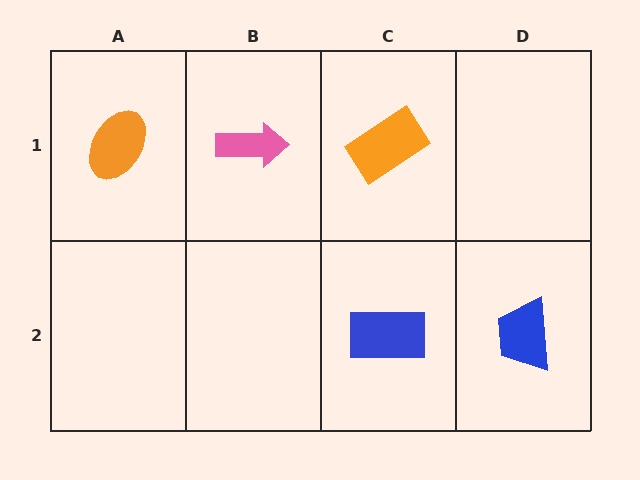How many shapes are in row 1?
3 shapes.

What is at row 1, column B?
A pink arrow.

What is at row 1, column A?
An orange ellipse.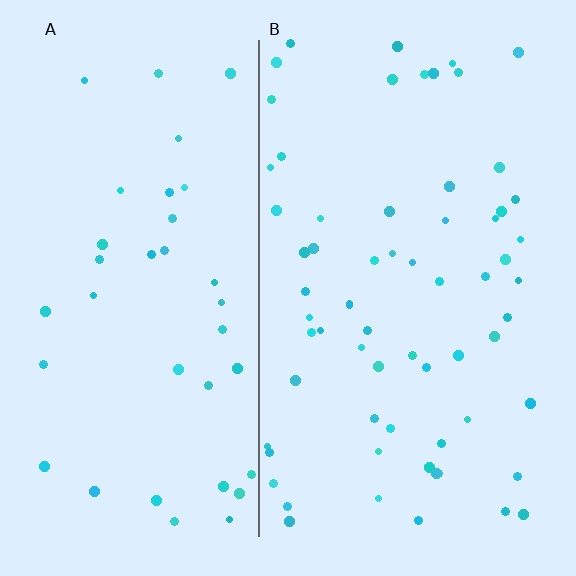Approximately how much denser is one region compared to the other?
Approximately 1.8× — region B over region A.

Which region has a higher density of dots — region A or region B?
B (the right).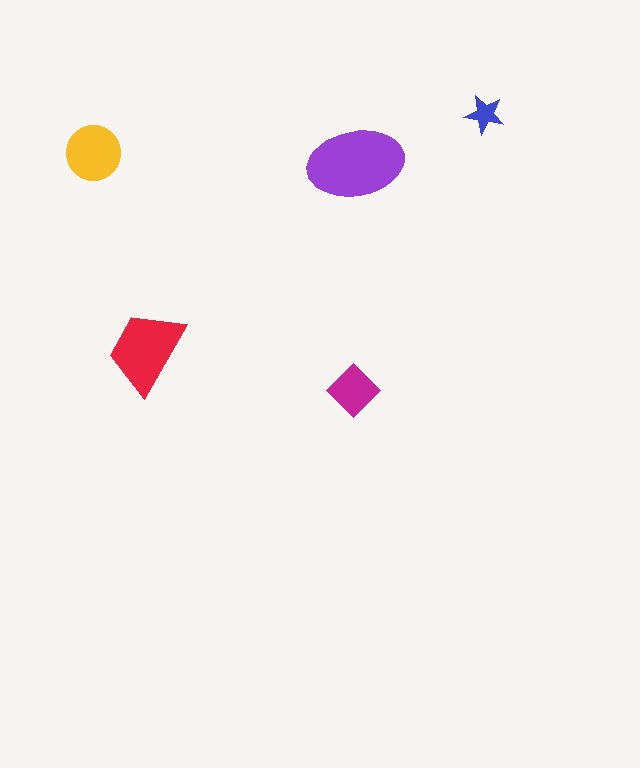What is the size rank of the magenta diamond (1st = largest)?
4th.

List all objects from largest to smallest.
The purple ellipse, the red trapezoid, the yellow circle, the magenta diamond, the blue star.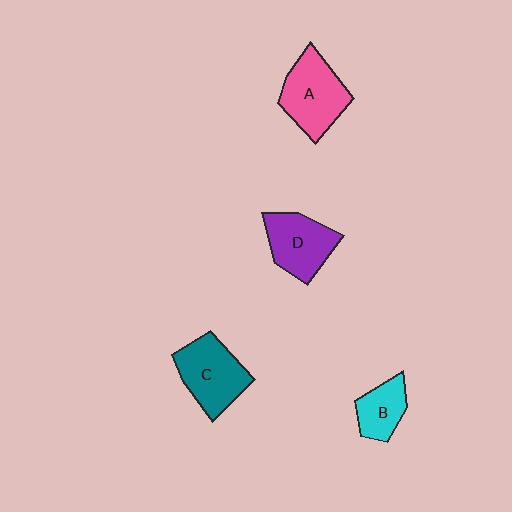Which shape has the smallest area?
Shape B (cyan).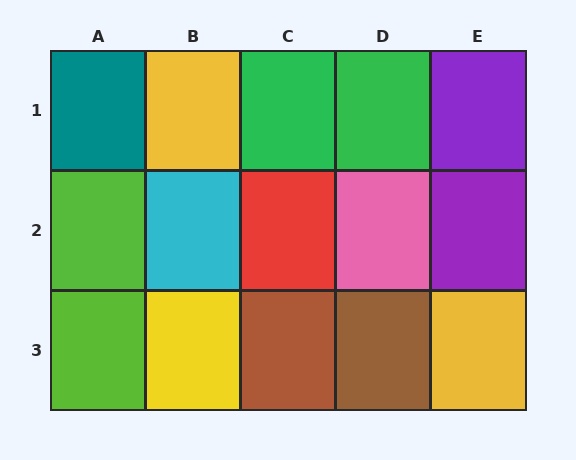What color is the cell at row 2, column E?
Purple.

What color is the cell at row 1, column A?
Teal.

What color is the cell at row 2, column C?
Red.